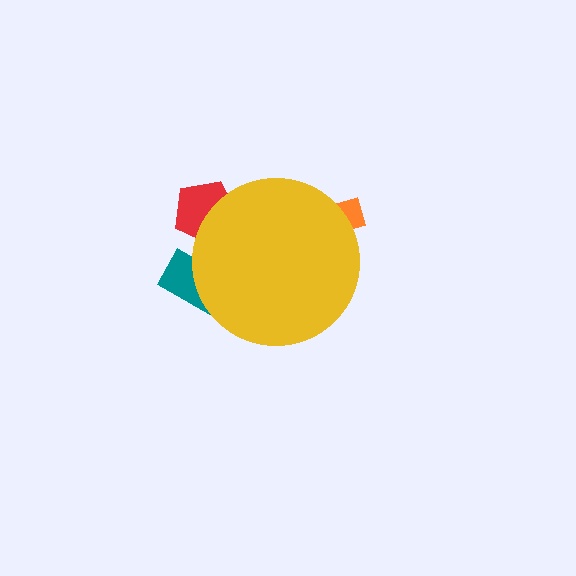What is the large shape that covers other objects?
A yellow circle.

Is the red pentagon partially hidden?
Yes, the red pentagon is partially hidden behind the yellow circle.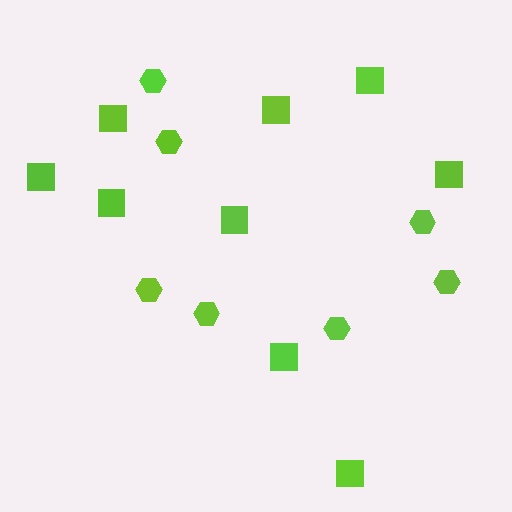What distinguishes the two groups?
There are 2 groups: one group of hexagons (7) and one group of squares (9).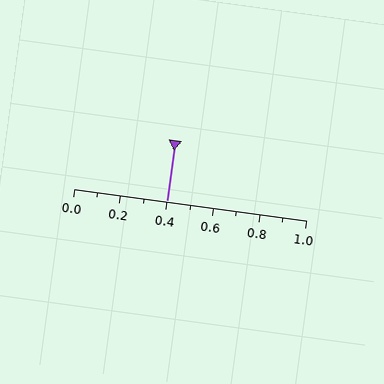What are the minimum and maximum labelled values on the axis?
The axis runs from 0.0 to 1.0.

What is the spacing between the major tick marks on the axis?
The major ticks are spaced 0.2 apart.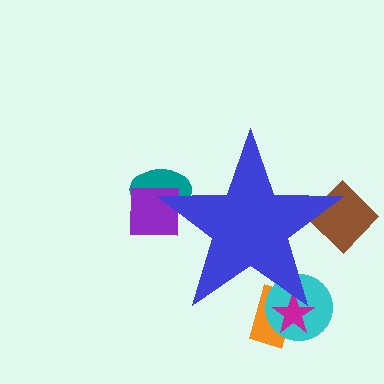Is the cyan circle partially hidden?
Yes, the cyan circle is partially hidden behind the blue star.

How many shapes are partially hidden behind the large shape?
6 shapes are partially hidden.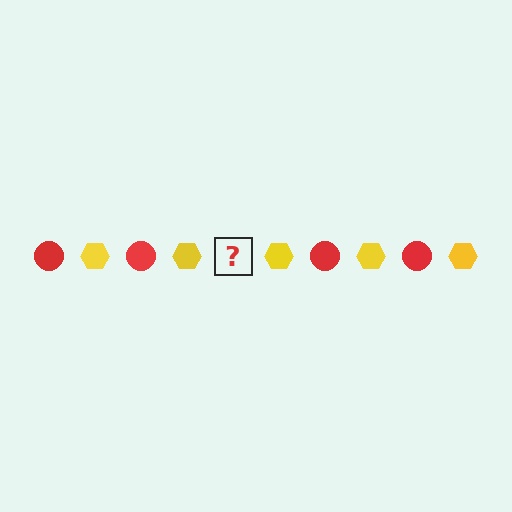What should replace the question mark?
The question mark should be replaced with a red circle.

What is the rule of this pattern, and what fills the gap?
The rule is that the pattern alternates between red circle and yellow hexagon. The gap should be filled with a red circle.